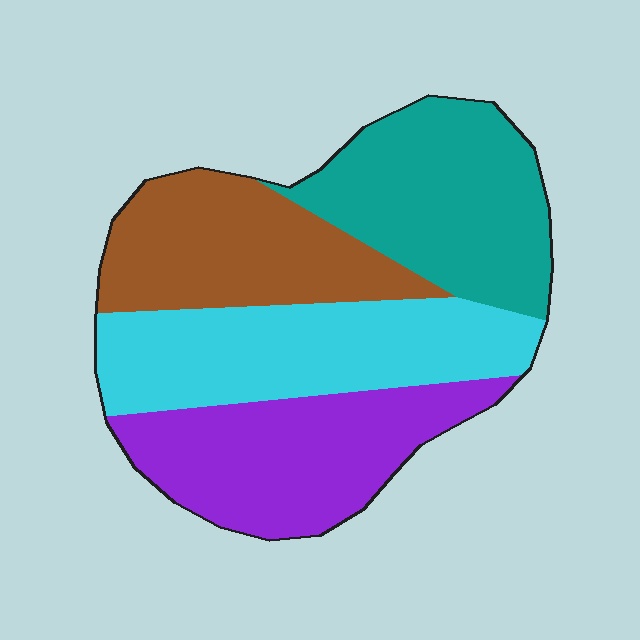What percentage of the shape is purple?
Purple covers 25% of the shape.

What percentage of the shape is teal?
Teal takes up about one quarter (1/4) of the shape.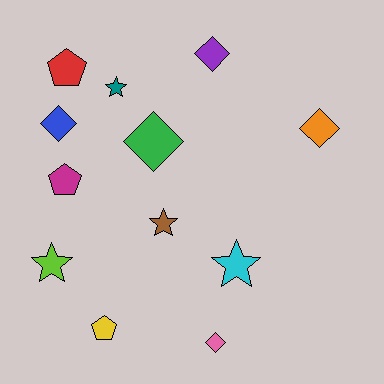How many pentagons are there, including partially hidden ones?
There are 3 pentagons.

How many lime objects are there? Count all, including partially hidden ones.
There is 1 lime object.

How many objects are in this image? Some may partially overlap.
There are 12 objects.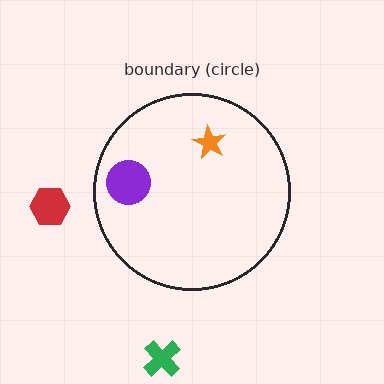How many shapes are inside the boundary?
2 inside, 2 outside.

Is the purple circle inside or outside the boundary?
Inside.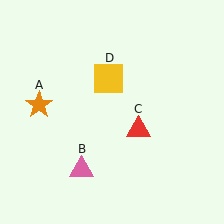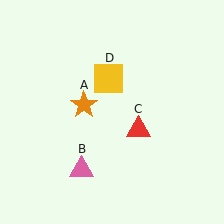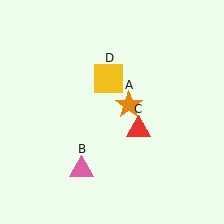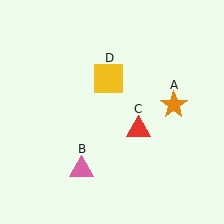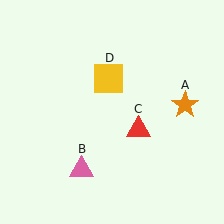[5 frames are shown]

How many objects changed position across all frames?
1 object changed position: orange star (object A).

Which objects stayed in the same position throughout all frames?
Pink triangle (object B) and red triangle (object C) and yellow square (object D) remained stationary.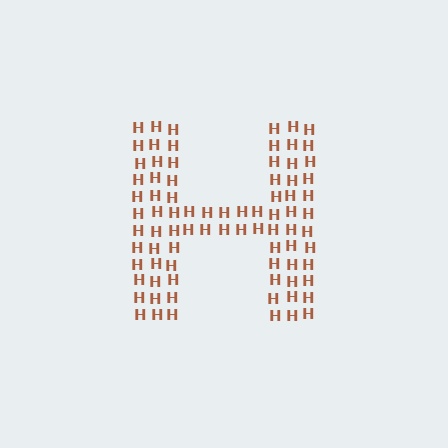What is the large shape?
The large shape is the letter H.